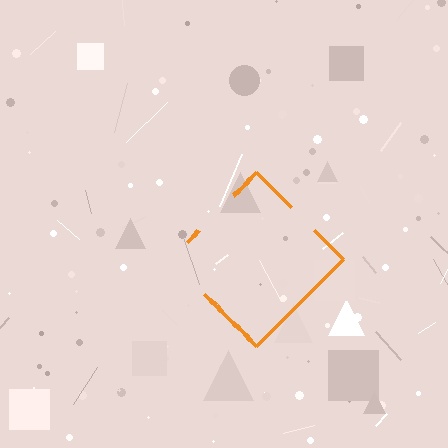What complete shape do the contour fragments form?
The contour fragments form a diamond.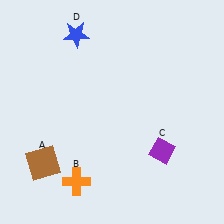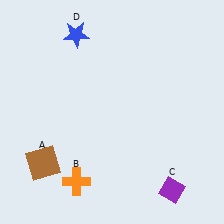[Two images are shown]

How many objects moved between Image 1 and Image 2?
1 object moved between the two images.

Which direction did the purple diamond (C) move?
The purple diamond (C) moved down.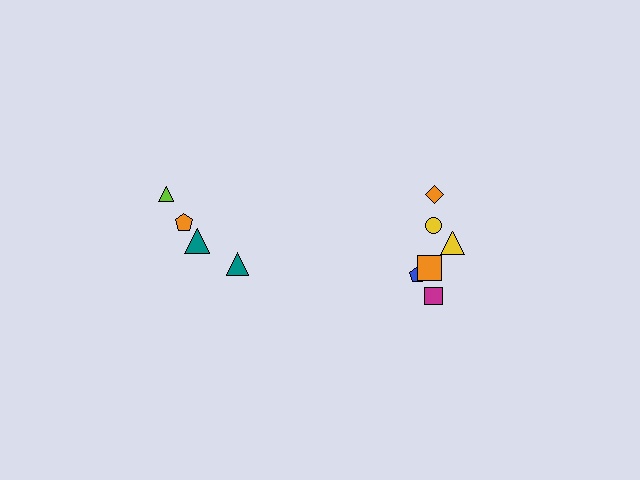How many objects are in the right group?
There are 6 objects.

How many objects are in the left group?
There are 4 objects.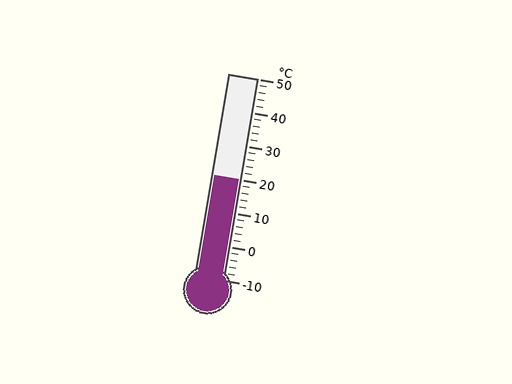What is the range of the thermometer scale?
The thermometer scale ranges from -10°C to 50°C.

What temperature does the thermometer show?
The thermometer shows approximately 20°C.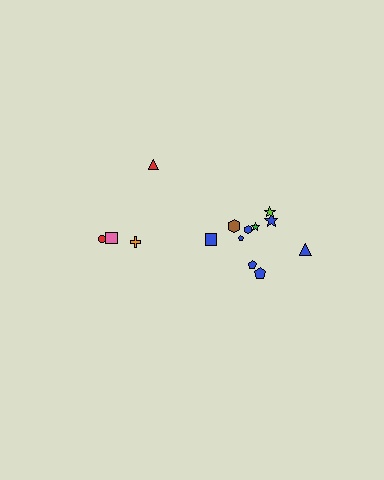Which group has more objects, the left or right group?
The right group.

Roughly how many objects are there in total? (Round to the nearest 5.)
Roughly 15 objects in total.